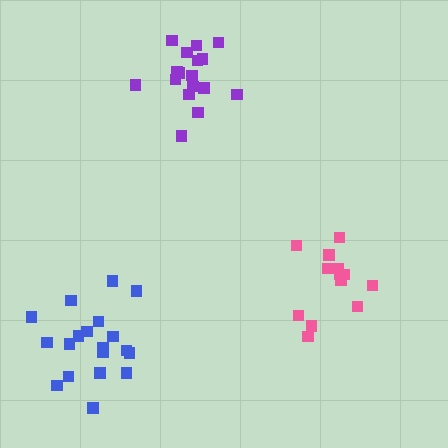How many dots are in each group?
Group 1: 19 dots, Group 2: 13 dots, Group 3: 17 dots (49 total).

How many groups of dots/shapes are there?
There are 3 groups.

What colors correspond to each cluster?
The clusters are colored: blue, pink, purple.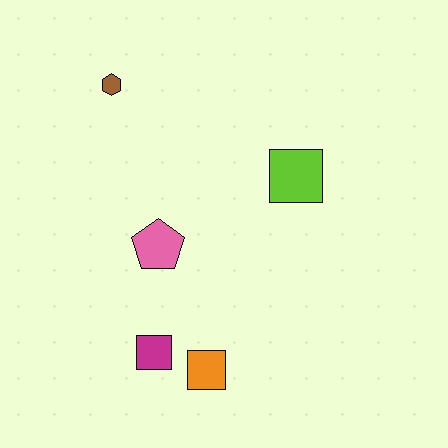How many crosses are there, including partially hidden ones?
There are no crosses.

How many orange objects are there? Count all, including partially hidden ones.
There is 1 orange object.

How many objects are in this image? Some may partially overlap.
There are 5 objects.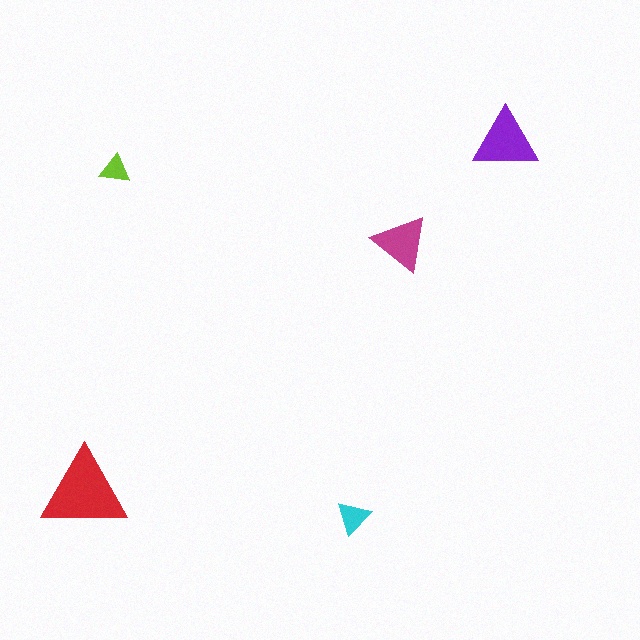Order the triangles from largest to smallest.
the red one, the purple one, the magenta one, the cyan one, the lime one.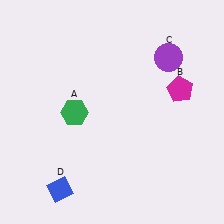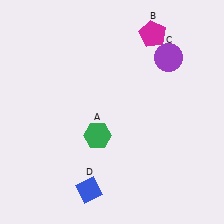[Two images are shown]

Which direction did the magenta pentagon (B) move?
The magenta pentagon (B) moved up.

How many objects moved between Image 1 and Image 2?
3 objects moved between the two images.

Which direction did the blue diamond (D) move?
The blue diamond (D) moved right.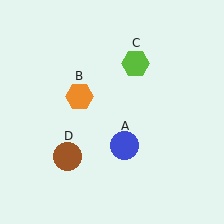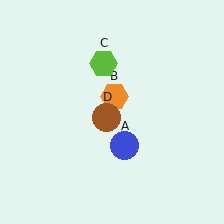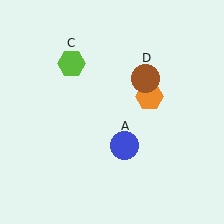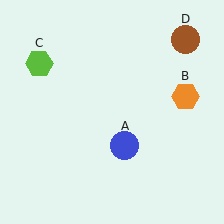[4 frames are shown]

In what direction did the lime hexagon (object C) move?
The lime hexagon (object C) moved left.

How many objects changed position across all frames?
3 objects changed position: orange hexagon (object B), lime hexagon (object C), brown circle (object D).